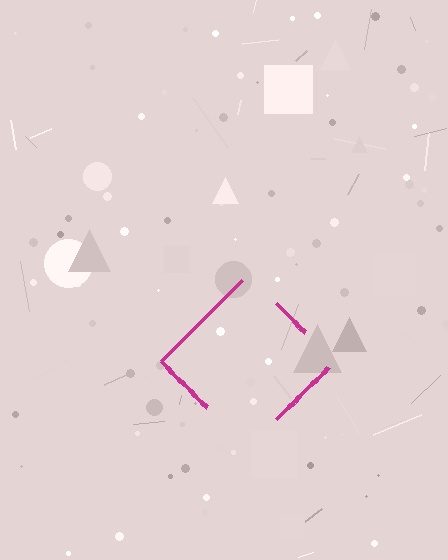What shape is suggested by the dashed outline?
The dashed outline suggests a diamond.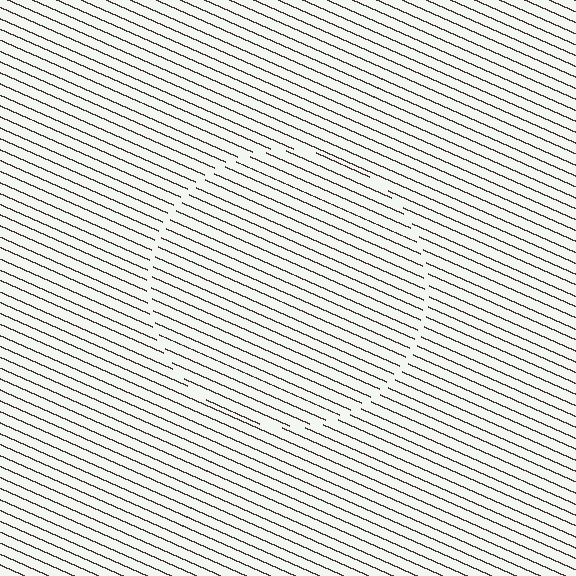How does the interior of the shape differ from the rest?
The interior of the shape contains the same grating, shifted by half a period — the contour is defined by the phase discontinuity where line-ends from the inner and outer gratings abut.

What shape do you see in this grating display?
An illusory circle. The interior of the shape contains the same grating, shifted by half a period — the contour is defined by the phase discontinuity where line-ends from the inner and outer gratings abut.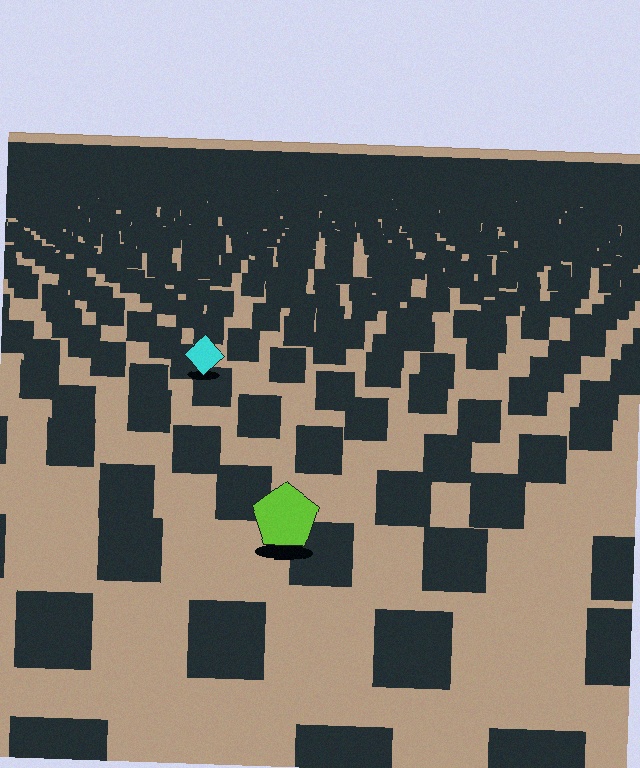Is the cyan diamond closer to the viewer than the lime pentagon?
No. The lime pentagon is closer — you can tell from the texture gradient: the ground texture is coarser near it.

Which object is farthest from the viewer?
The cyan diamond is farthest from the viewer. It appears smaller and the ground texture around it is denser.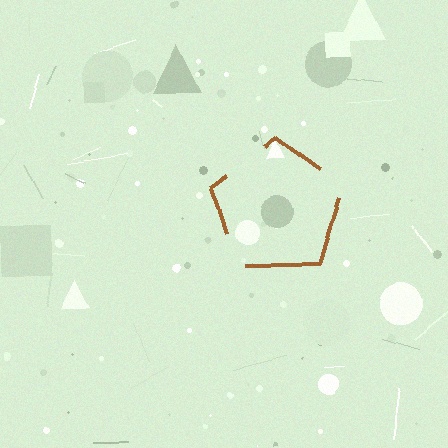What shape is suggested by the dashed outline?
The dashed outline suggests a pentagon.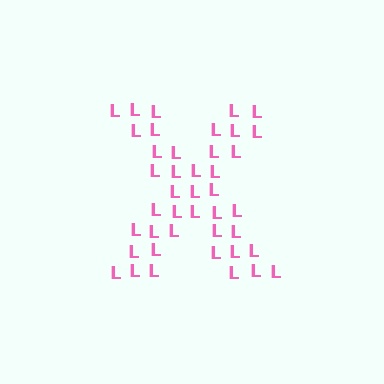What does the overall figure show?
The overall figure shows the letter X.